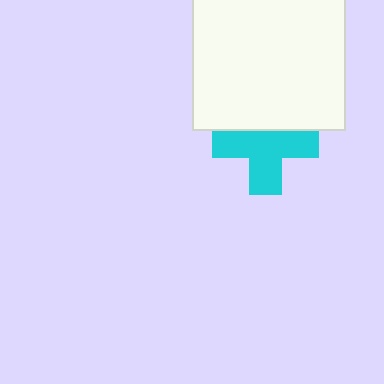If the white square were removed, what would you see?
You would see the complete cyan cross.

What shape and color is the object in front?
The object in front is a white square.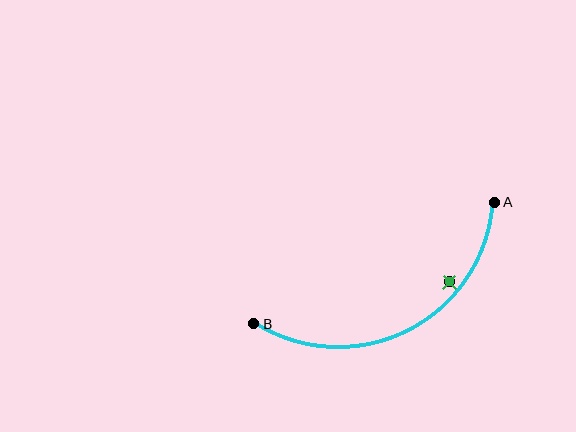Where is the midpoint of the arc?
The arc midpoint is the point on the curve farthest from the straight line joining A and B. It sits below that line.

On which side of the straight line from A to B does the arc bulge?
The arc bulges below the straight line connecting A and B.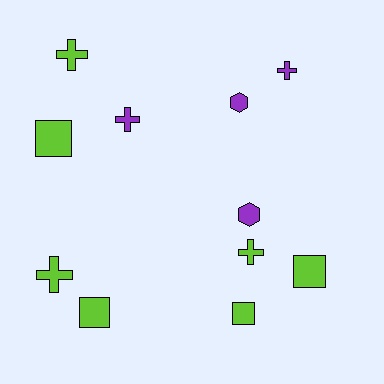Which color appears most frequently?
Lime, with 7 objects.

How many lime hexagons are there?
There are no lime hexagons.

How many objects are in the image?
There are 11 objects.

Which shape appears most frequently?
Cross, with 5 objects.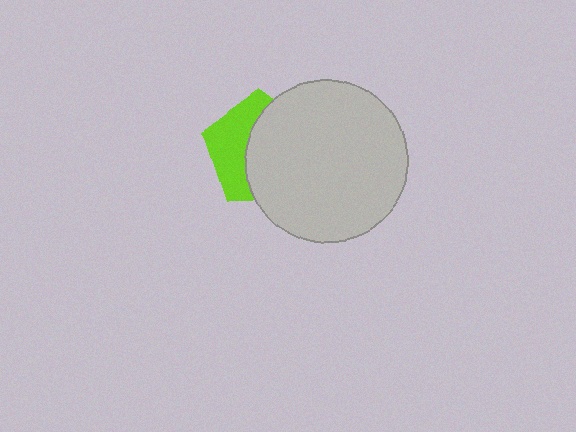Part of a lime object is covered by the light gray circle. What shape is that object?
It is a pentagon.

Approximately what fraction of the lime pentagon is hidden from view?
Roughly 60% of the lime pentagon is hidden behind the light gray circle.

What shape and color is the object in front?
The object in front is a light gray circle.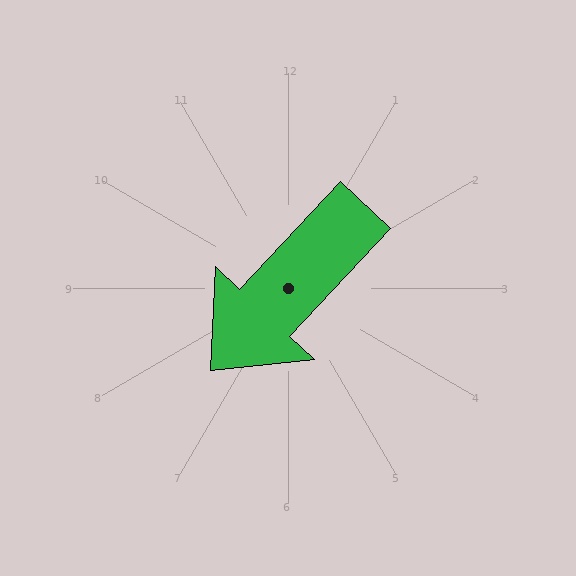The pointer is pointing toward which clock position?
Roughly 7 o'clock.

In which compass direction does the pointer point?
Southwest.